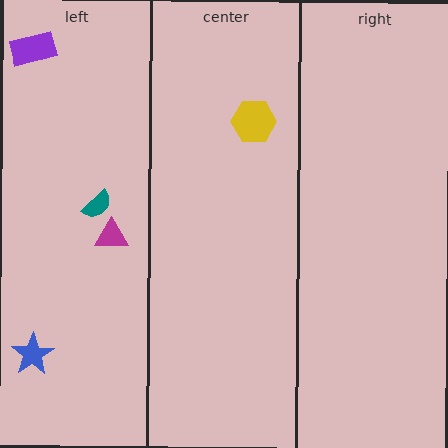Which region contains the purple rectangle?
The left region.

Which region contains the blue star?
The left region.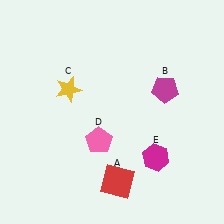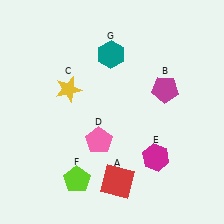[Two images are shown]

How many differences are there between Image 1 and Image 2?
There are 2 differences between the two images.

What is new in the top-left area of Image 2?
A teal hexagon (G) was added in the top-left area of Image 2.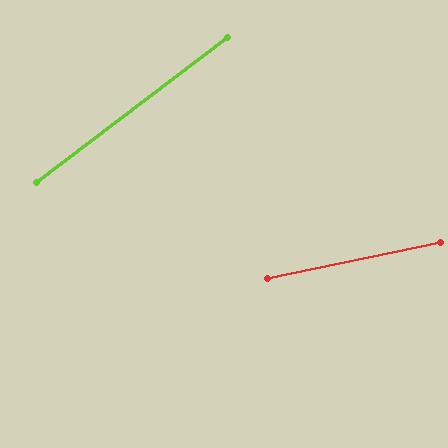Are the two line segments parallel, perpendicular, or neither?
Neither parallel nor perpendicular — they differ by about 26°.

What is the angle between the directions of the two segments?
Approximately 26 degrees.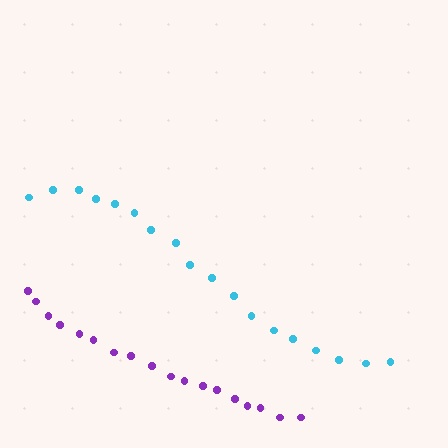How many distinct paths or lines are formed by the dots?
There are 2 distinct paths.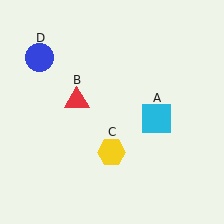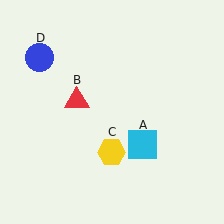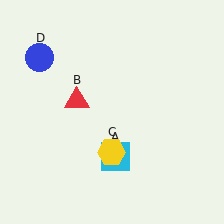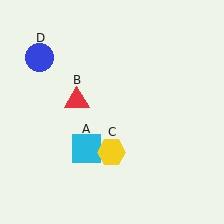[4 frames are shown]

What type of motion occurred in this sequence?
The cyan square (object A) rotated clockwise around the center of the scene.